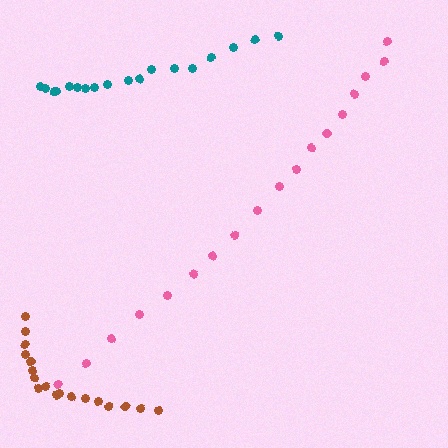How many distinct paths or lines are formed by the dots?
There are 3 distinct paths.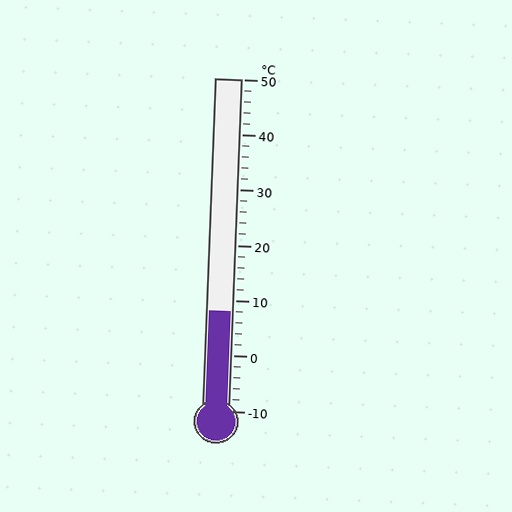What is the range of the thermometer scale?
The thermometer scale ranges from -10°C to 50°C.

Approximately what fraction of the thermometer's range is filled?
The thermometer is filled to approximately 30% of its range.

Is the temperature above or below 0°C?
The temperature is above 0°C.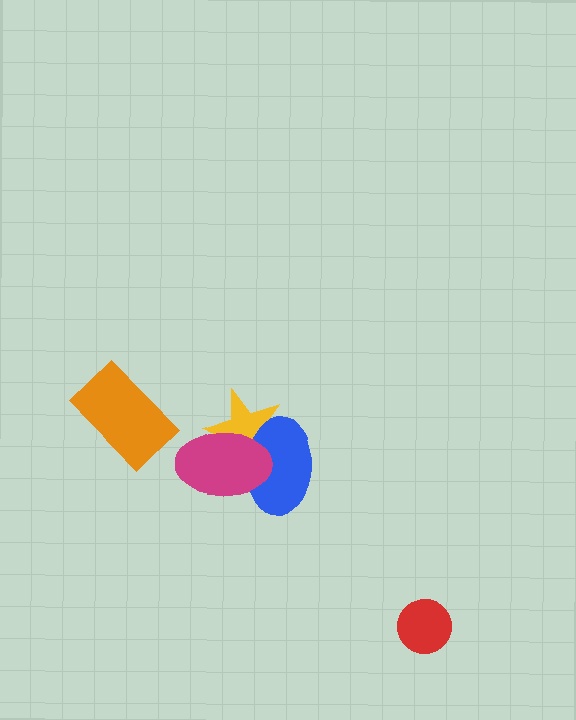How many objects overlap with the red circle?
0 objects overlap with the red circle.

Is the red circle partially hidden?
No, no other shape covers it.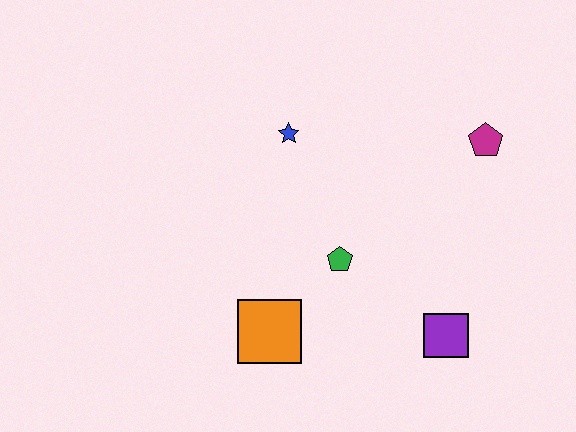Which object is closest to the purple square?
The green pentagon is closest to the purple square.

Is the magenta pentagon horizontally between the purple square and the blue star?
No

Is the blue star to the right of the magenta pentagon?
No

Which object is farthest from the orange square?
The magenta pentagon is farthest from the orange square.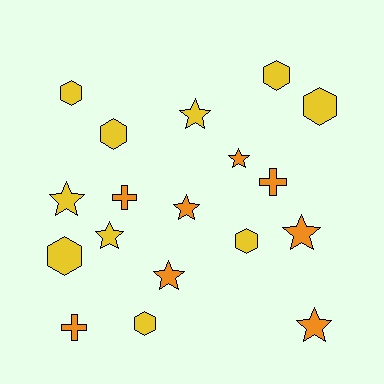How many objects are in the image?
There are 18 objects.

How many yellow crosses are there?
There are no yellow crosses.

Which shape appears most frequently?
Star, with 8 objects.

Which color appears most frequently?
Yellow, with 10 objects.